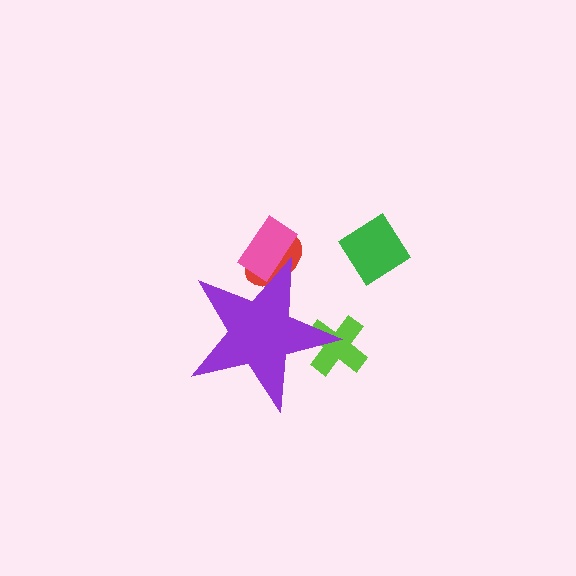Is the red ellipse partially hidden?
Yes, the red ellipse is partially hidden behind the purple star.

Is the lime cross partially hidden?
Yes, the lime cross is partially hidden behind the purple star.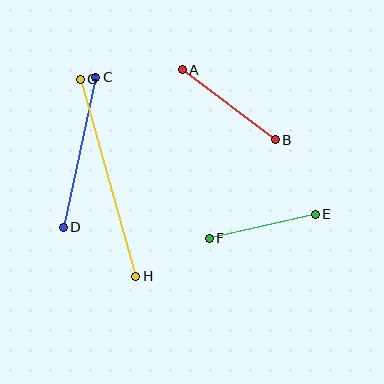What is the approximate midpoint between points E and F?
The midpoint is at approximately (262, 226) pixels.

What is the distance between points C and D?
The distance is approximately 153 pixels.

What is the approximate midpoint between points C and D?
The midpoint is at approximately (79, 152) pixels.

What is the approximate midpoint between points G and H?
The midpoint is at approximately (108, 178) pixels.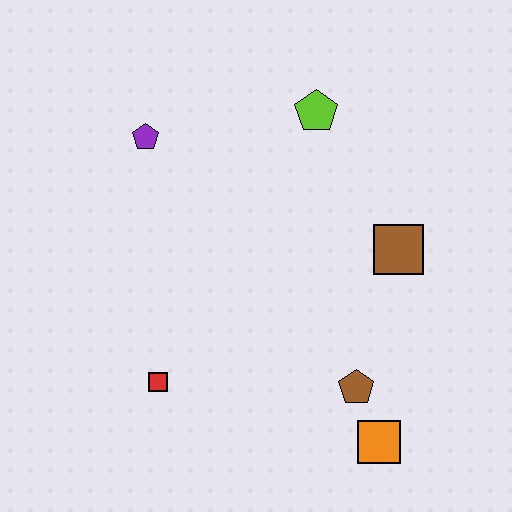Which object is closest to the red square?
The brown pentagon is closest to the red square.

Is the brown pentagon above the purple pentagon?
No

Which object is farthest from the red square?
The lime pentagon is farthest from the red square.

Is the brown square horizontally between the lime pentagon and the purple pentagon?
No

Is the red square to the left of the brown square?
Yes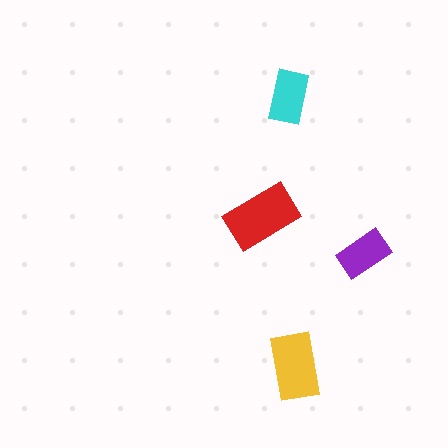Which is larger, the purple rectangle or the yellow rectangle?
The yellow one.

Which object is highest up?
The cyan rectangle is topmost.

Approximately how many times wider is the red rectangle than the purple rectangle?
About 1.5 times wider.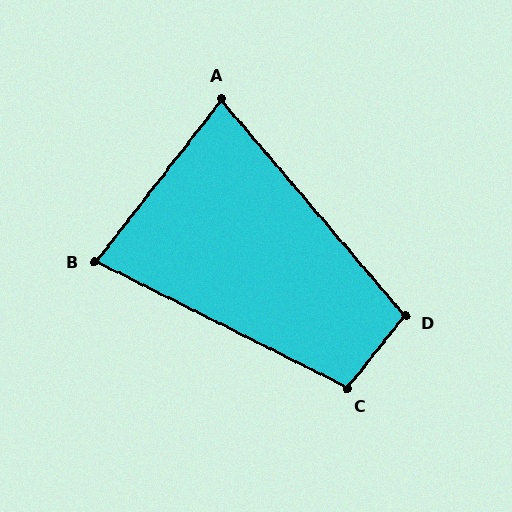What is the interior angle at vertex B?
Approximately 79 degrees (acute).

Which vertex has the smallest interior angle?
A, at approximately 78 degrees.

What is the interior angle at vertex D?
Approximately 101 degrees (obtuse).